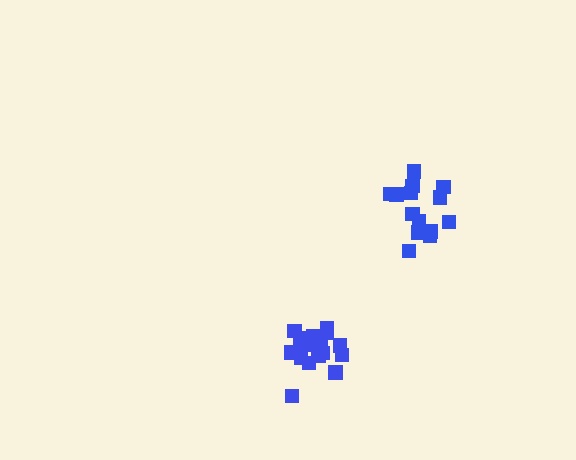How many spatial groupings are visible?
There are 2 spatial groupings.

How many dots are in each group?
Group 1: 19 dots, Group 2: 14 dots (33 total).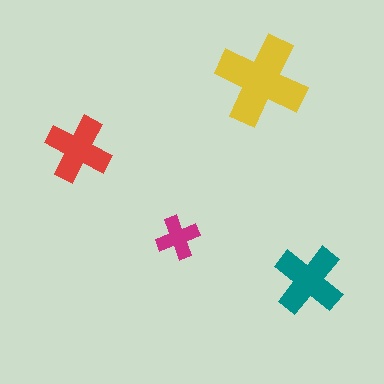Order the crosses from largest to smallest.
the yellow one, the teal one, the red one, the magenta one.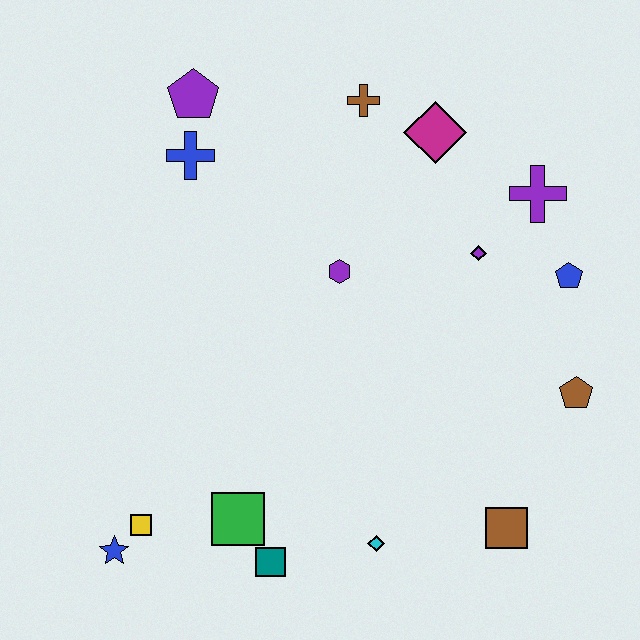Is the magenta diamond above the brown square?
Yes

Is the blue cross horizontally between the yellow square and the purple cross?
Yes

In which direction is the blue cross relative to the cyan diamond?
The blue cross is above the cyan diamond.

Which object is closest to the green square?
The teal square is closest to the green square.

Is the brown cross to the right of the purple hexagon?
Yes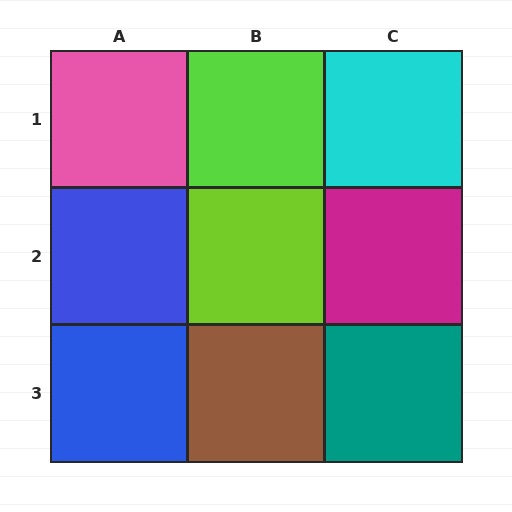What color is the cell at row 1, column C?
Cyan.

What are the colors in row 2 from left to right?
Blue, lime, magenta.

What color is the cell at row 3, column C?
Teal.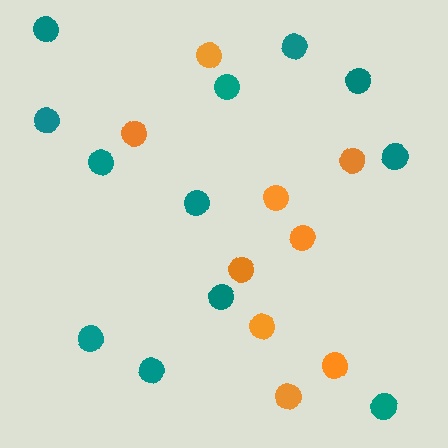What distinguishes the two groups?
There are 2 groups: one group of orange circles (9) and one group of teal circles (12).